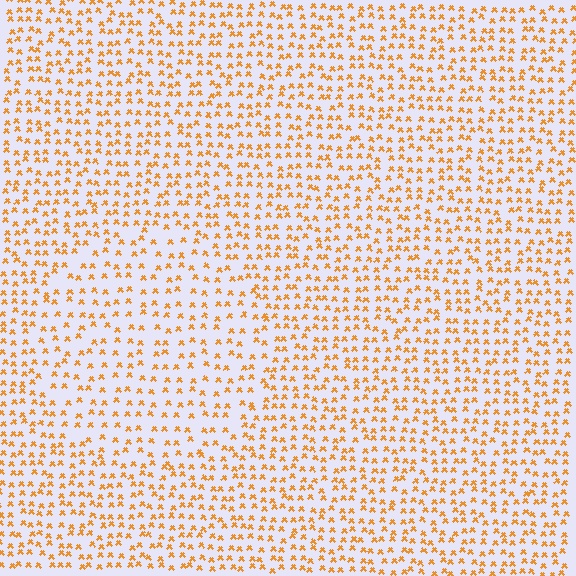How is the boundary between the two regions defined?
The boundary is defined by a change in element density (approximately 1.5x ratio). All elements are the same color, size, and shape.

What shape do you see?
I see a circle.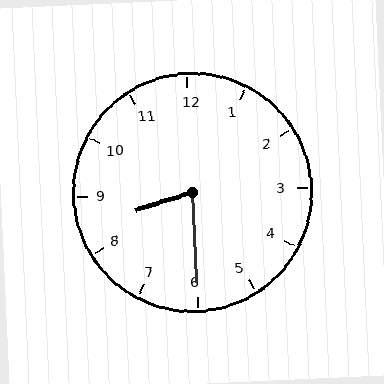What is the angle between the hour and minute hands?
Approximately 75 degrees.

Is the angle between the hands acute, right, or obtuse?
It is acute.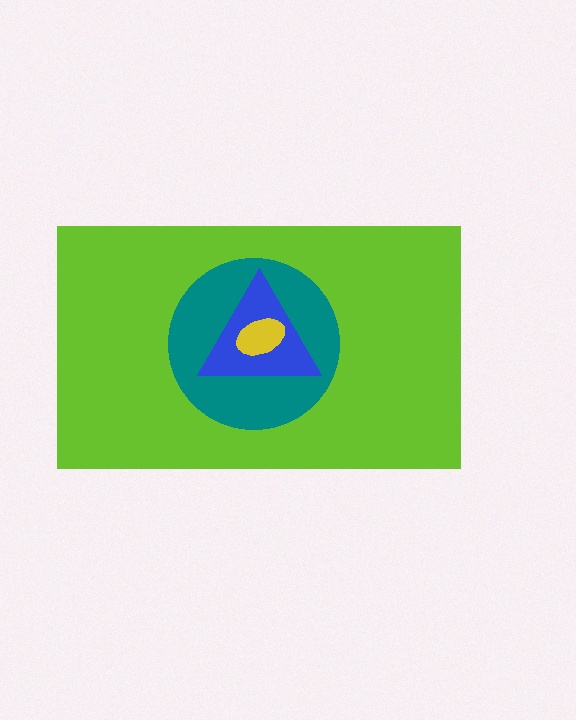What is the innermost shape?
The yellow ellipse.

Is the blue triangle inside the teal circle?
Yes.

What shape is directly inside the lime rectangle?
The teal circle.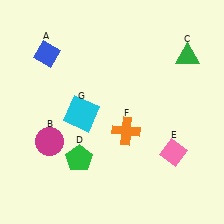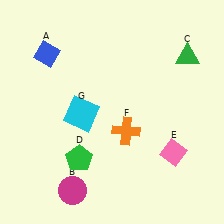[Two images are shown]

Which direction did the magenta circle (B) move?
The magenta circle (B) moved down.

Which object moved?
The magenta circle (B) moved down.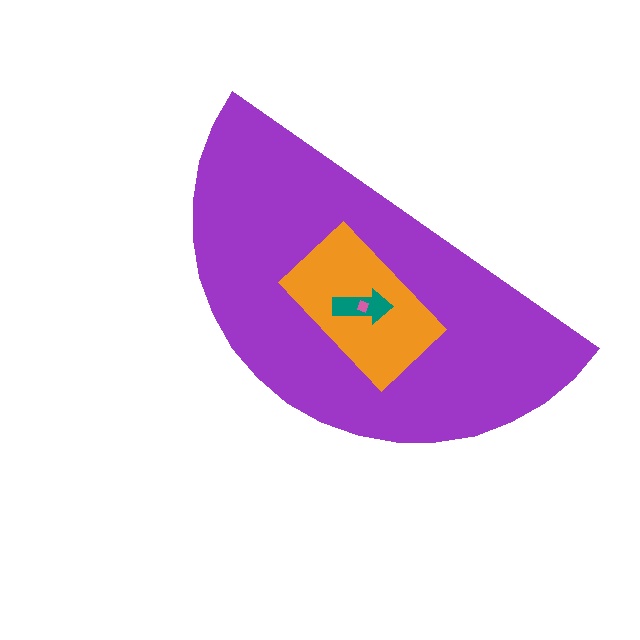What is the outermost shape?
The purple semicircle.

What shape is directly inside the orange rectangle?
The teal arrow.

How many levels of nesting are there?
4.